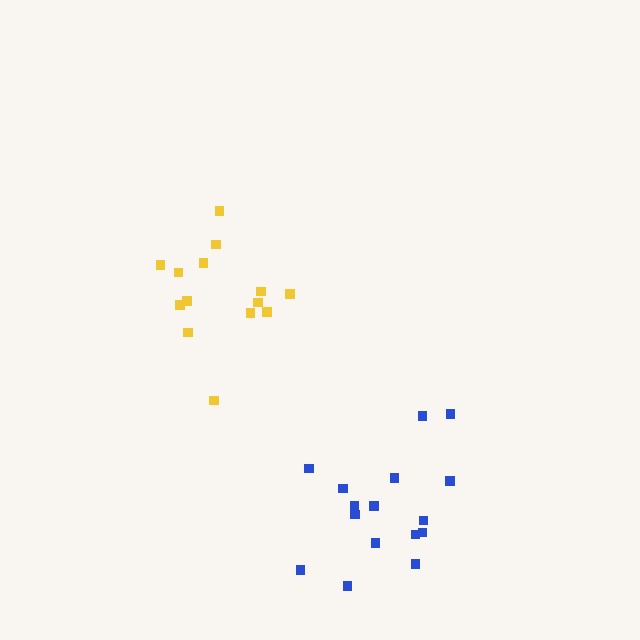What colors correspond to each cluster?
The clusters are colored: yellow, blue.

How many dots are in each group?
Group 1: 14 dots, Group 2: 16 dots (30 total).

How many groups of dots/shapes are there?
There are 2 groups.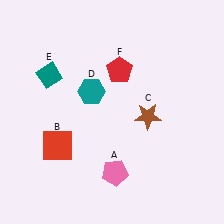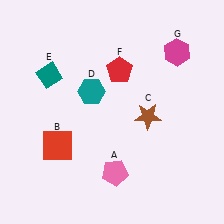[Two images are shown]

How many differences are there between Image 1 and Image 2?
There is 1 difference between the two images.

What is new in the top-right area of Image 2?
A magenta hexagon (G) was added in the top-right area of Image 2.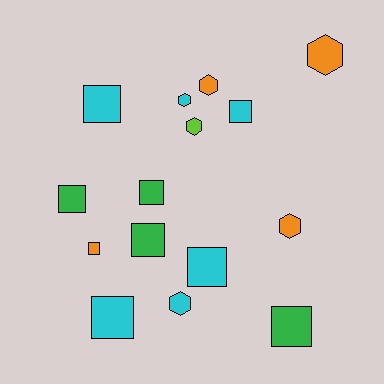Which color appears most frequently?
Cyan, with 6 objects.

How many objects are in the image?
There are 15 objects.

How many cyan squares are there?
There are 4 cyan squares.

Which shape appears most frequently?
Square, with 9 objects.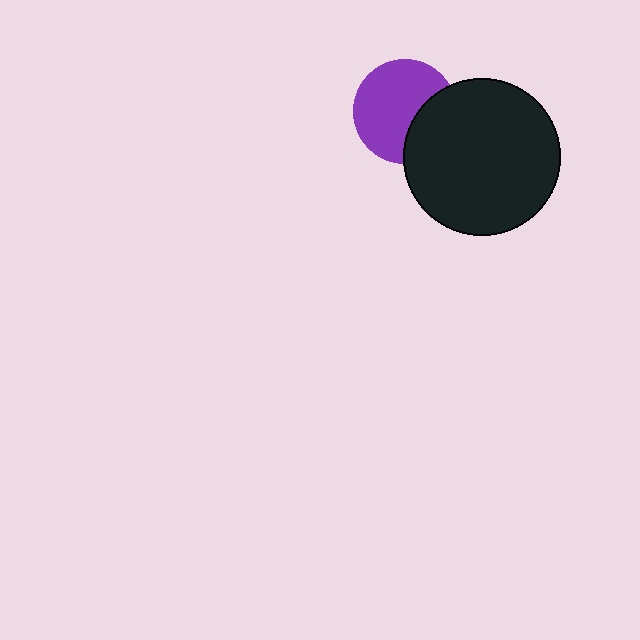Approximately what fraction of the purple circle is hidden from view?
Roughly 31% of the purple circle is hidden behind the black circle.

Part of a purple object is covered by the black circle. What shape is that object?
It is a circle.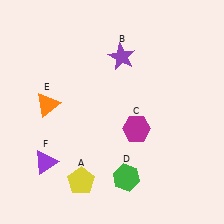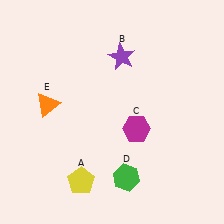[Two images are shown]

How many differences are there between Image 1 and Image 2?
There is 1 difference between the two images.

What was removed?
The purple triangle (F) was removed in Image 2.